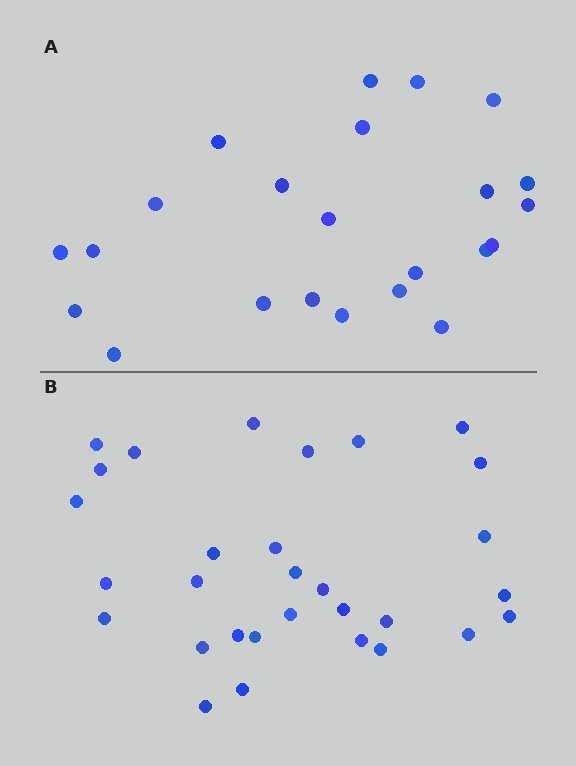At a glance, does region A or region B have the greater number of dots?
Region B (the bottom region) has more dots.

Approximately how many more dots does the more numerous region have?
Region B has roughly 8 or so more dots than region A.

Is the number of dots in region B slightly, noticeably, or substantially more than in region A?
Region B has noticeably more, but not dramatically so. The ratio is roughly 1.3 to 1.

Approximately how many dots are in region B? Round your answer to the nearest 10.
About 30 dots.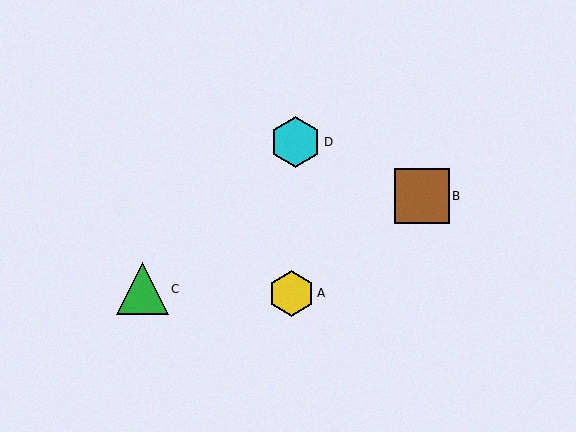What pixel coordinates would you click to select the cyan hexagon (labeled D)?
Click at (296, 142) to select the cyan hexagon D.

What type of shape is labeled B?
Shape B is a brown square.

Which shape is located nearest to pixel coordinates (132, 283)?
The green triangle (labeled C) at (142, 289) is nearest to that location.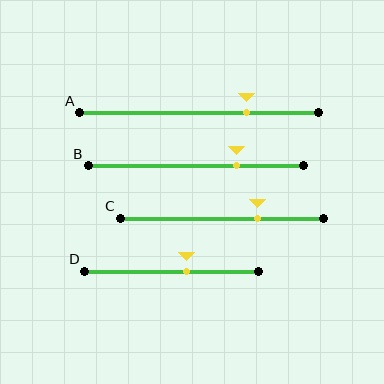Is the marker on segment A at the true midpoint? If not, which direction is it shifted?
No, the marker on segment A is shifted to the right by about 20% of the segment length.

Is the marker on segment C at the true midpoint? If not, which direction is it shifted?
No, the marker on segment C is shifted to the right by about 18% of the segment length.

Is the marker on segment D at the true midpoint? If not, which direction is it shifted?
No, the marker on segment D is shifted to the right by about 9% of the segment length.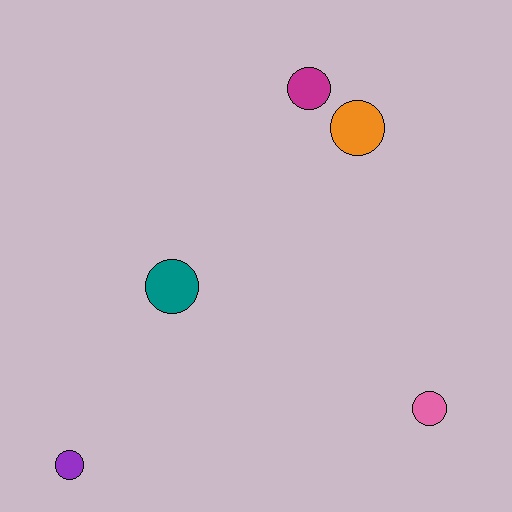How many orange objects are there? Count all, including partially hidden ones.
There is 1 orange object.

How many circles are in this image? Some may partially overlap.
There are 5 circles.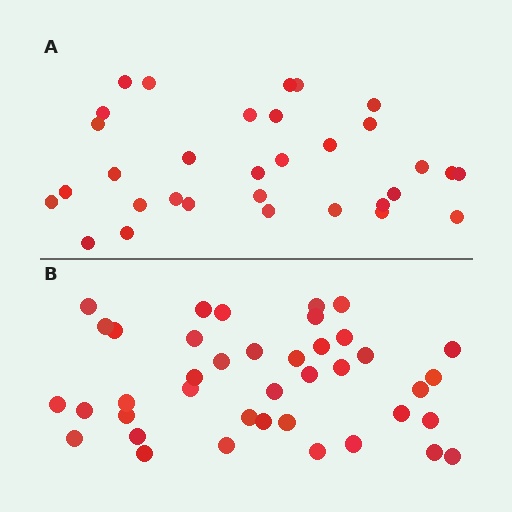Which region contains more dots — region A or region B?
Region B (the bottom region) has more dots.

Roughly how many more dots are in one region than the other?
Region B has roughly 8 or so more dots than region A.